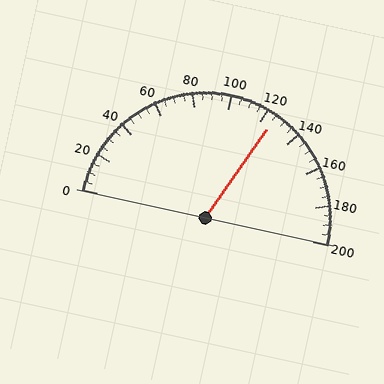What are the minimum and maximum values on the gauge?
The gauge ranges from 0 to 200.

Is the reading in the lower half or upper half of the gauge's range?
The reading is in the upper half of the range (0 to 200).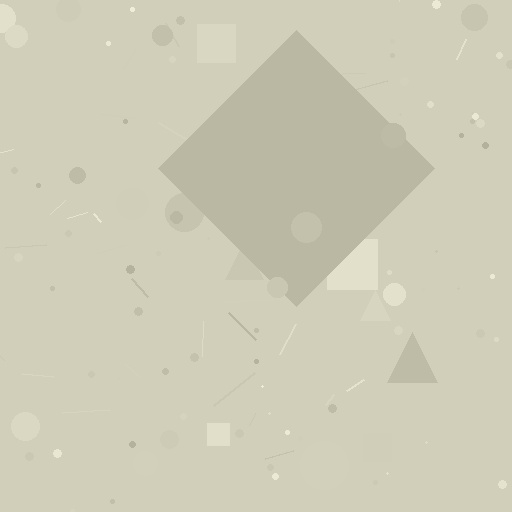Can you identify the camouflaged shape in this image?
The camouflaged shape is a diamond.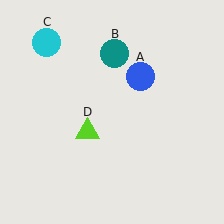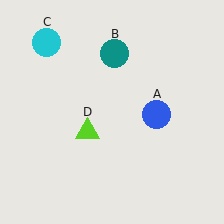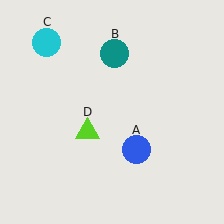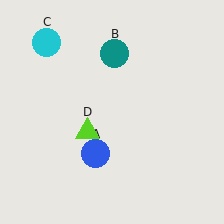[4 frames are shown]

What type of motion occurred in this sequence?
The blue circle (object A) rotated clockwise around the center of the scene.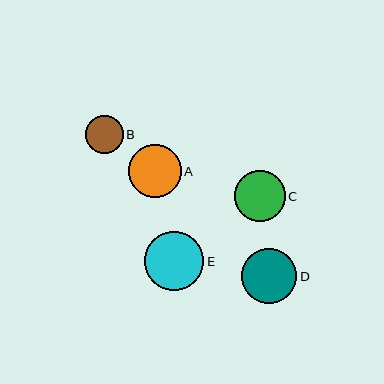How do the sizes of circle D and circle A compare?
Circle D and circle A are approximately the same size.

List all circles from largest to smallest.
From largest to smallest: E, D, A, C, B.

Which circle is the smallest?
Circle B is the smallest with a size of approximately 38 pixels.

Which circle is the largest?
Circle E is the largest with a size of approximately 59 pixels.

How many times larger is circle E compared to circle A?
Circle E is approximately 1.1 times the size of circle A.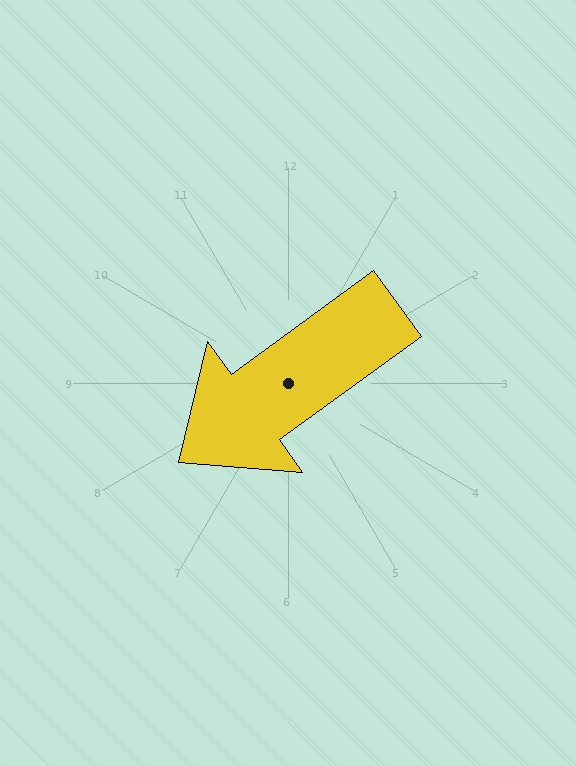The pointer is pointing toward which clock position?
Roughly 8 o'clock.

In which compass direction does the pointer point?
Southwest.